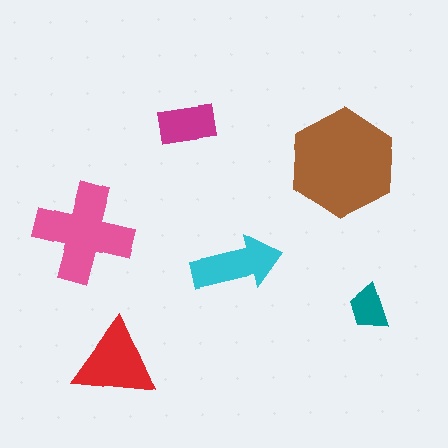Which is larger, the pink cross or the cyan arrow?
The pink cross.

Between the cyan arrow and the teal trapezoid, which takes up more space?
The cyan arrow.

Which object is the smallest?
The teal trapezoid.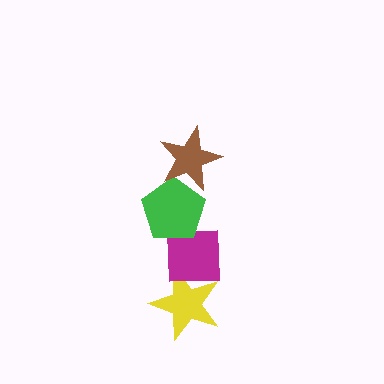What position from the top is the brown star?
The brown star is 1st from the top.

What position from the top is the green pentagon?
The green pentagon is 2nd from the top.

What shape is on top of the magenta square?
The green pentagon is on top of the magenta square.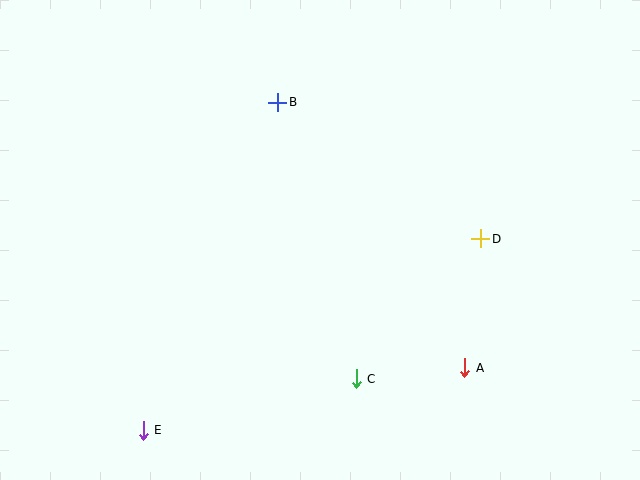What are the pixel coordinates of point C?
Point C is at (356, 379).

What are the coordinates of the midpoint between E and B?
The midpoint between E and B is at (210, 266).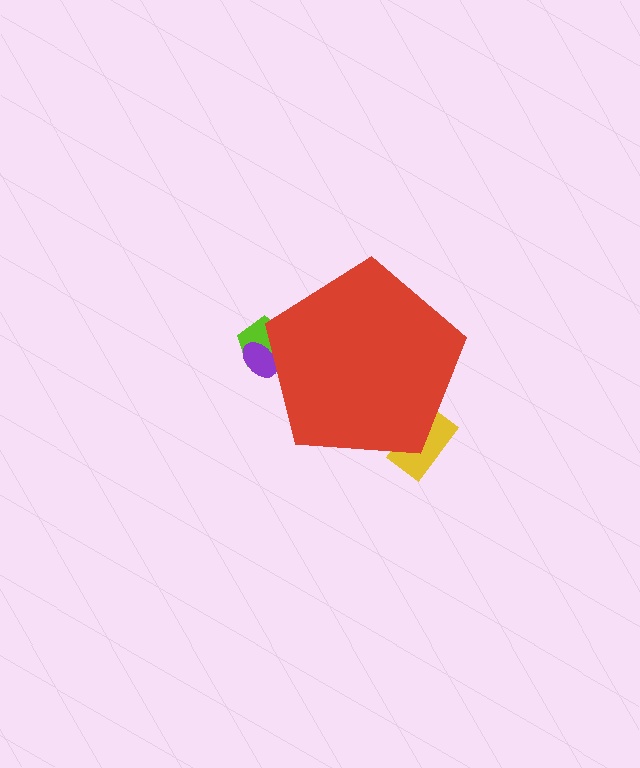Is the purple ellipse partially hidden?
Yes, the purple ellipse is partially hidden behind the red pentagon.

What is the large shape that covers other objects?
A red pentagon.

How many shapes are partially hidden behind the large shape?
3 shapes are partially hidden.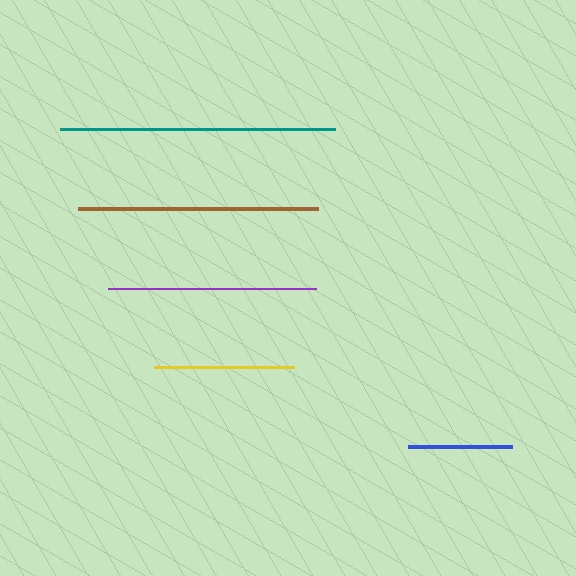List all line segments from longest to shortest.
From longest to shortest: teal, brown, purple, yellow, blue.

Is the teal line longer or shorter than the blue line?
The teal line is longer than the blue line.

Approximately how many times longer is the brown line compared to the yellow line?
The brown line is approximately 1.7 times the length of the yellow line.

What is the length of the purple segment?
The purple segment is approximately 208 pixels long.